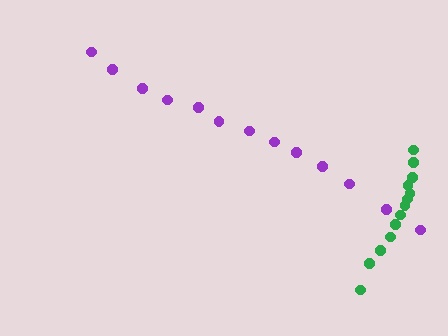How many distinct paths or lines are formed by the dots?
There are 2 distinct paths.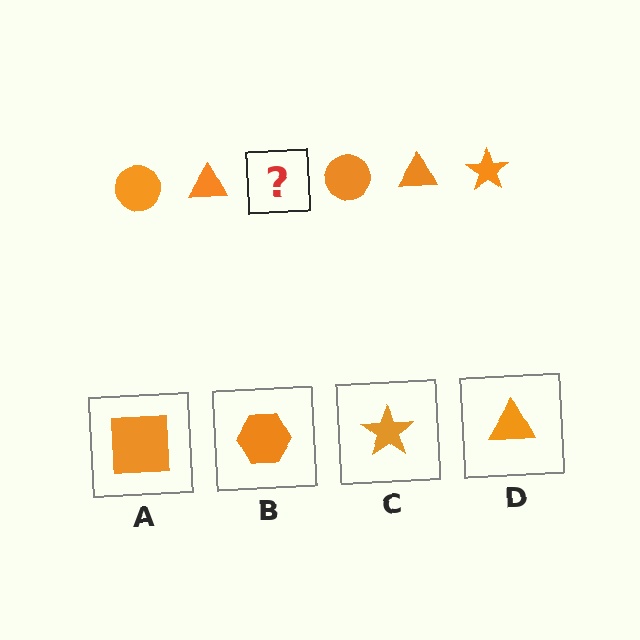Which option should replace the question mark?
Option C.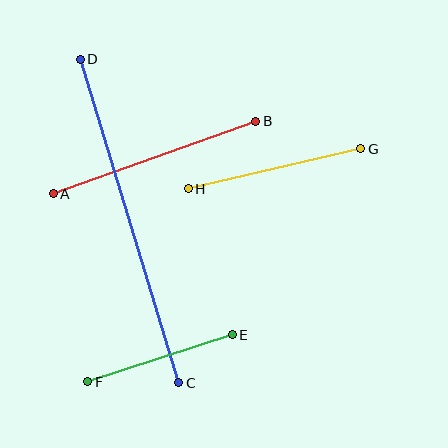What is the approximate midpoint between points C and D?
The midpoint is at approximately (130, 221) pixels.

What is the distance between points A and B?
The distance is approximately 215 pixels.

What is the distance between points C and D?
The distance is approximately 338 pixels.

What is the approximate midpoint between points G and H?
The midpoint is at approximately (275, 169) pixels.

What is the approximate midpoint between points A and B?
The midpoint is at approximately (154, 157) pixels.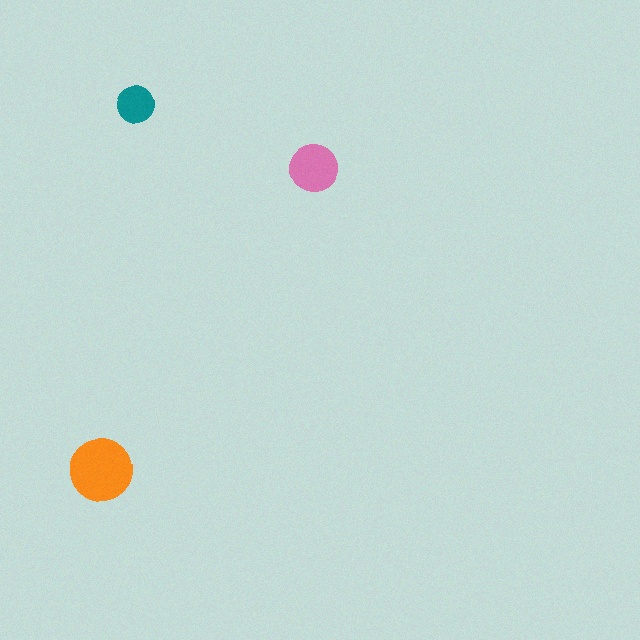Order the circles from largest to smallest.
the orange one, the pink one, the teal one.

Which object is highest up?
The teal circle is topmost.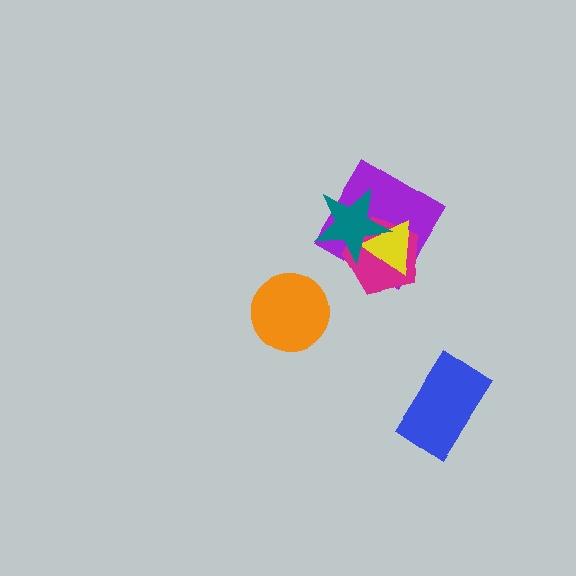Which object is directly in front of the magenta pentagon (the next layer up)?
The yellow triangle is directly in front of the magenta pentagon.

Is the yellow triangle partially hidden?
Yes, it is partially covered by another shape.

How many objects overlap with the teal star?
3 objects overlap with the teal star.